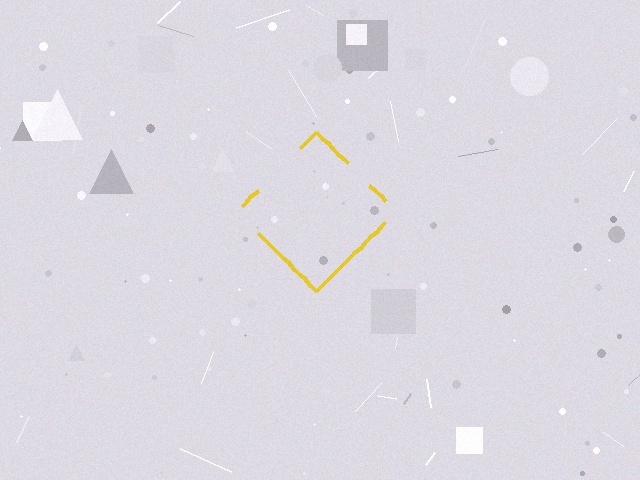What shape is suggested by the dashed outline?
The dashed outline suggests a diamond.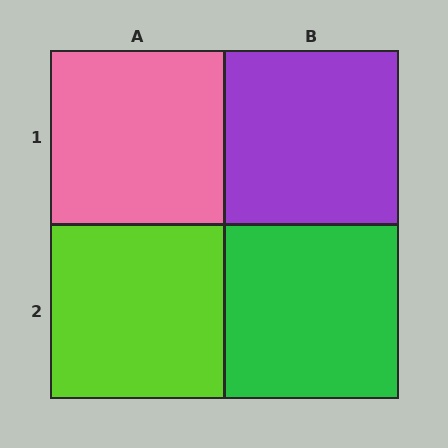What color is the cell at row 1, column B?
Purple.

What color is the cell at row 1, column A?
Pink.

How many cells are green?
1 cell is green.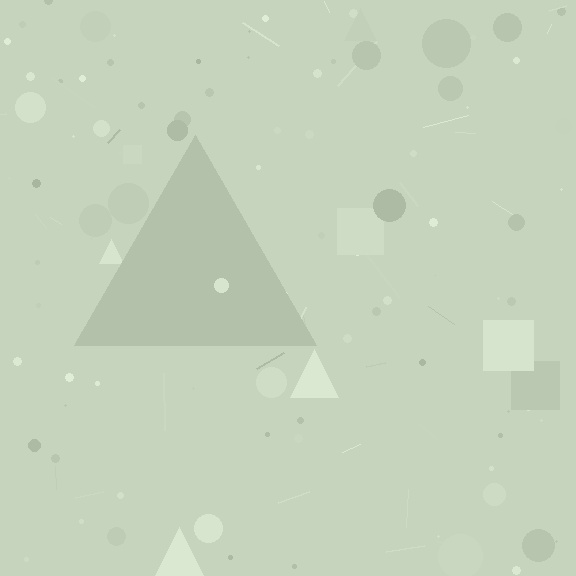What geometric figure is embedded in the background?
A triangle is embedded in the background.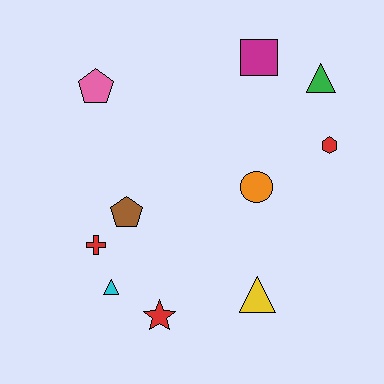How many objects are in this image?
There are 10 objects.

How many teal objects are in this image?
There are no teal objects.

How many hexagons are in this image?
There is 1 hexagon.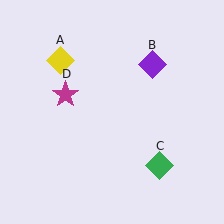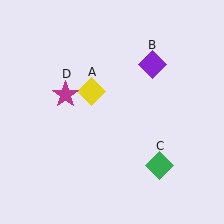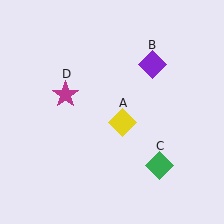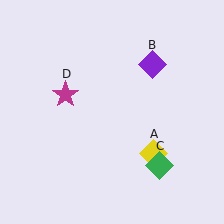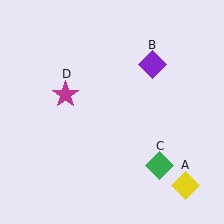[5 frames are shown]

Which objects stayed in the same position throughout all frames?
Purple diamond (object B) and green diamond (object C) and magenta star (object D) remained stationary.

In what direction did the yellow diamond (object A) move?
The yellow diamond (object A) moved down and to the right.